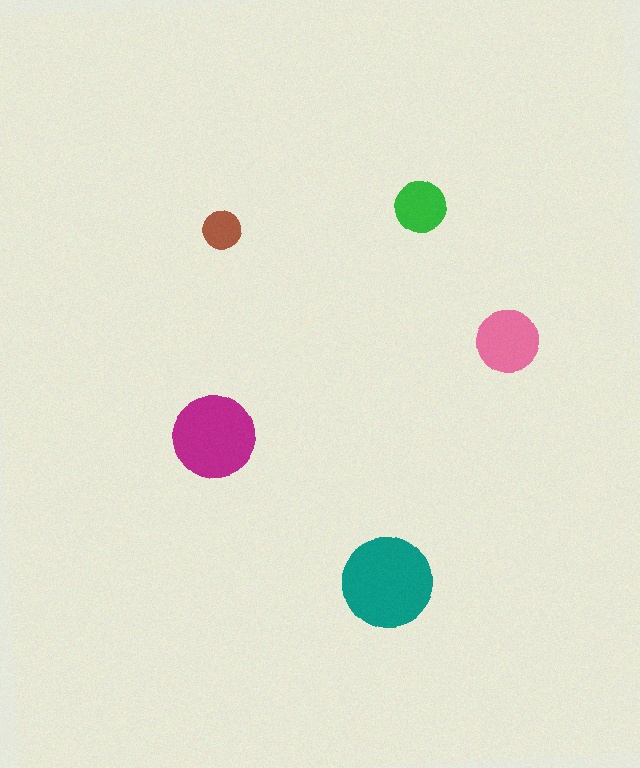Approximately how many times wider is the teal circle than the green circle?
About 2 times wider.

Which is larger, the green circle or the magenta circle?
The magenta one.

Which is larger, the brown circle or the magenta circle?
The magenta one.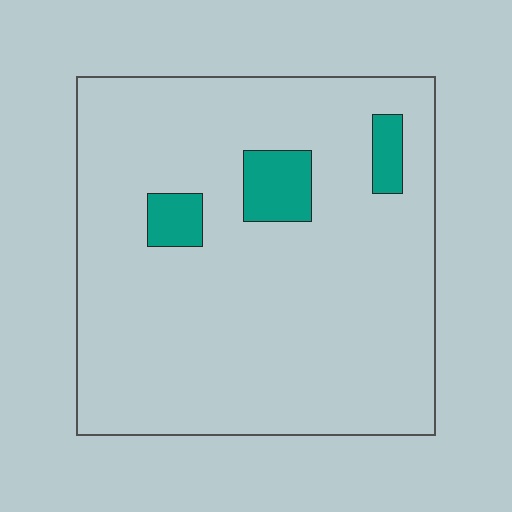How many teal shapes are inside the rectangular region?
3.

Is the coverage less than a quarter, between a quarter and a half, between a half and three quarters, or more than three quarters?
Less than a quarter.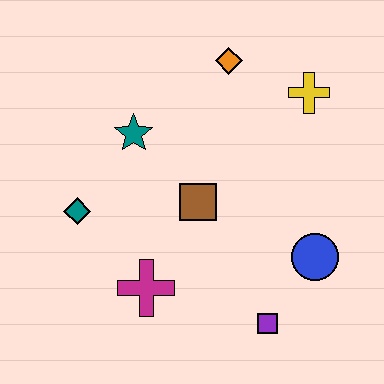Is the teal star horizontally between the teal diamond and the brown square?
Yes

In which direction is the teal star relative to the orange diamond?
The teal star is to the left of the orange diamond.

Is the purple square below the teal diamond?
Yes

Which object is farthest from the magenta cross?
The yellow cross is farthest from the magenta cross.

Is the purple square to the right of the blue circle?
No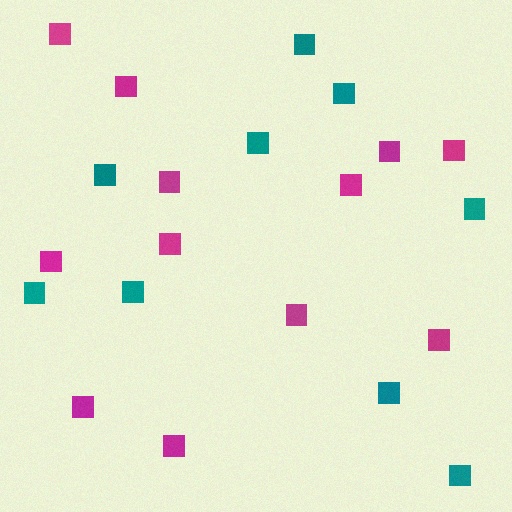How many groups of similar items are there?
There are 2 groups: one group of teal squares (9) and one group of magenta squares (12).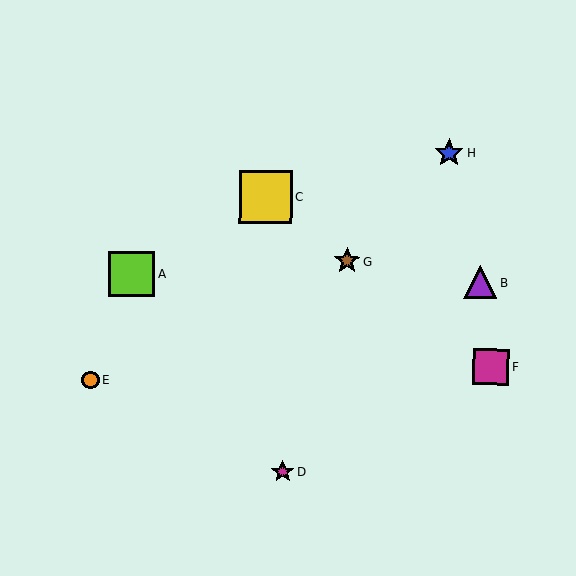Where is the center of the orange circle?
The center of the orange circle is at (91, 380).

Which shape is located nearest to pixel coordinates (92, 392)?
The orange circle (labeled E) at (91, 380) is nearest to that location.